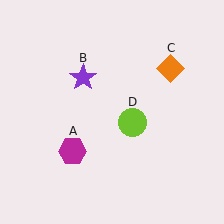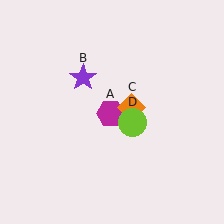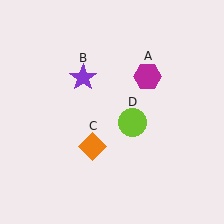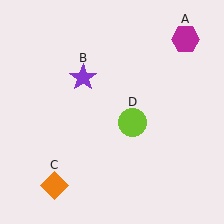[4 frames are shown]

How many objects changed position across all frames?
2 objects changed position: magenta hexagon (object A), orange diamond (object C).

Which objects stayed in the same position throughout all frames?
Purple star (object B) and lime circle (object D) remained stationary.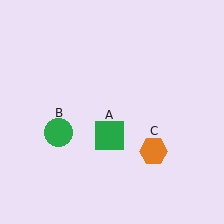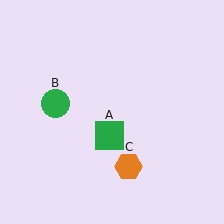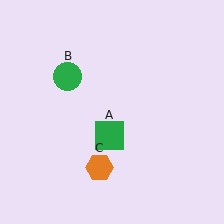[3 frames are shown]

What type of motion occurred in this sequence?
The green circle (object B), orange hexagon (object C) rotated clockwise around the center of the scene.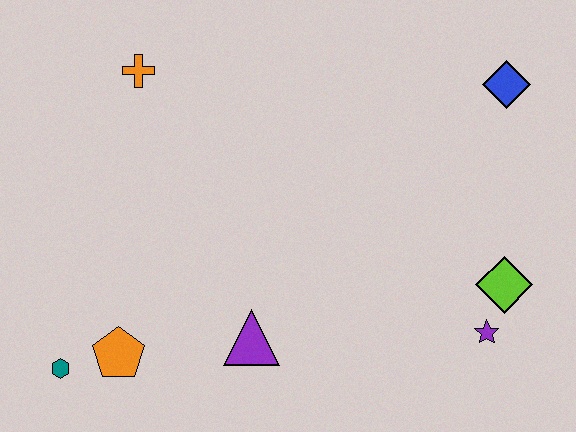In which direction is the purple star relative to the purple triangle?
The purple star is to the right of the purple triangle.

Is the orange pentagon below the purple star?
Yes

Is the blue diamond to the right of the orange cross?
Yes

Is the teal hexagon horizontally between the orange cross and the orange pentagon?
No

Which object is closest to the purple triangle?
The orange pentagon is closest to the purple triangle.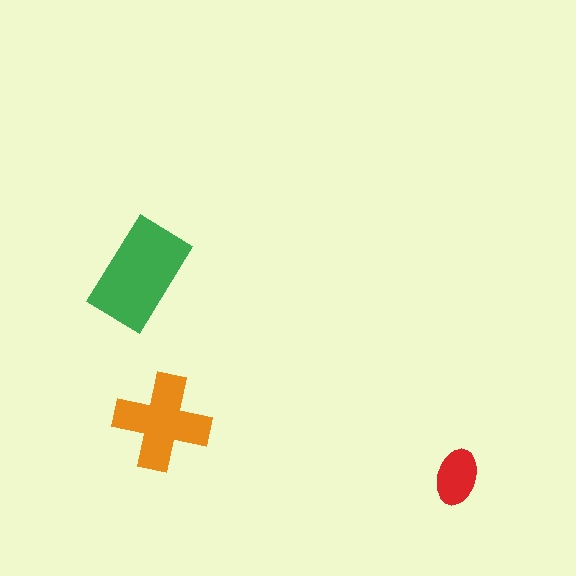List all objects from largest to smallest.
The green rectangle, the orange cross, the red ellipse.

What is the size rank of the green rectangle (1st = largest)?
1st.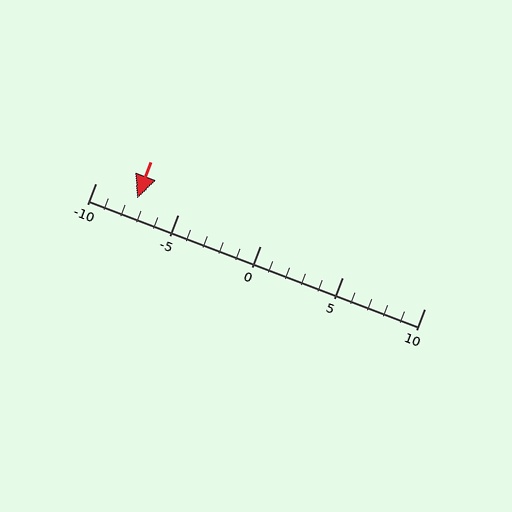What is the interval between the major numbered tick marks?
The major tick marks are spaced 5 units apart.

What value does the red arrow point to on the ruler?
The red arrow points to approximately -8.